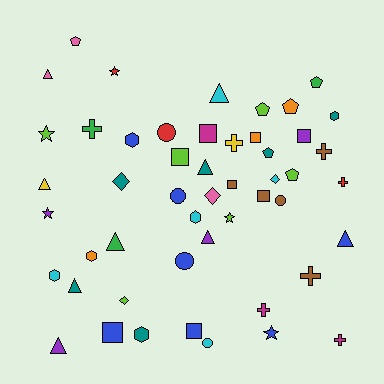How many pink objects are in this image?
There are 3 pink objects.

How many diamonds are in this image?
There are 4 diamonds.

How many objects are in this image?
There are 50 objects.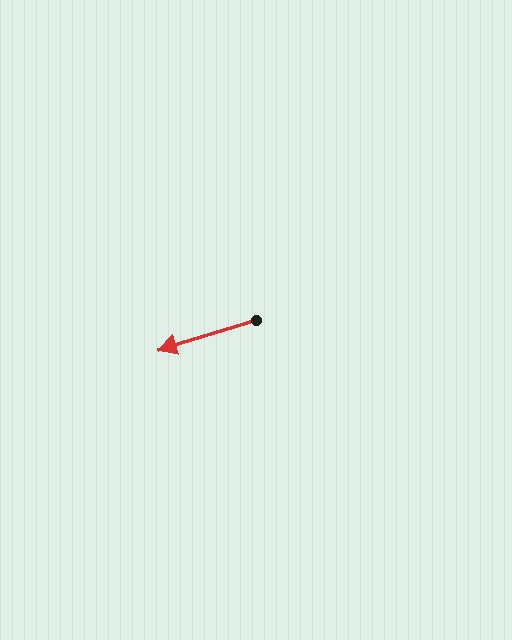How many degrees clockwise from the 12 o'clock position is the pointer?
Approximately 253 degrees.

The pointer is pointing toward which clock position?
Roughly 8 o'clock.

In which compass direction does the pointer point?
West.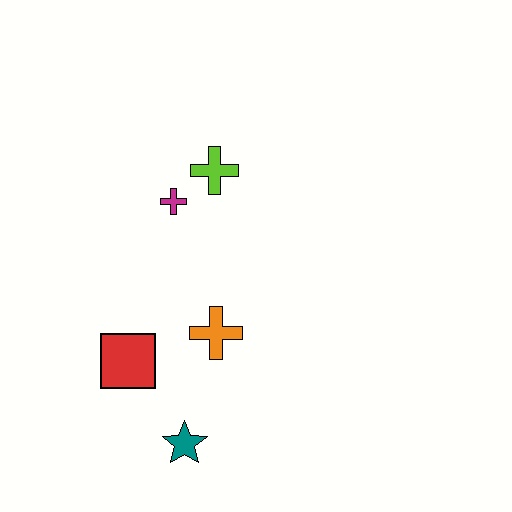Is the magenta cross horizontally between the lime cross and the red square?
Yes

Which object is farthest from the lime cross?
The teal star is farthest from the lime cross.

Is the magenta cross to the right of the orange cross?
No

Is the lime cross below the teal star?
No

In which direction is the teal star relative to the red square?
The teal star is below the red square.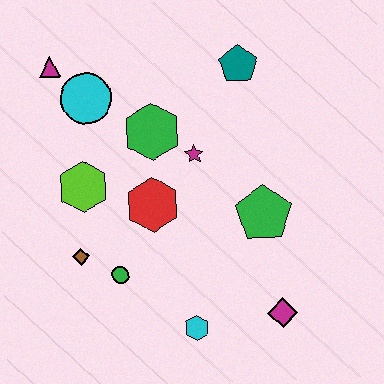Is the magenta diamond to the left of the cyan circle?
No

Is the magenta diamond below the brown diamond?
Yes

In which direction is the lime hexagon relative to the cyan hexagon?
The lime hexagon is above the cyan hexagon.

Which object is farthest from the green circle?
The teal pentagon is farthest from the green circle.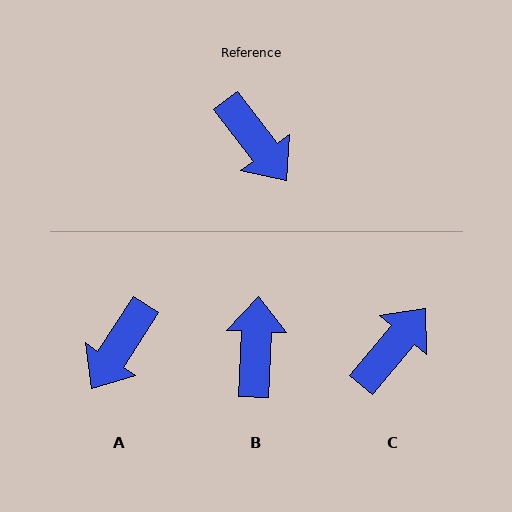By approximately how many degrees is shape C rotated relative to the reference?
Approximately 103 degrees counter-clockwise.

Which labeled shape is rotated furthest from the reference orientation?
B, about 141 degrees away.